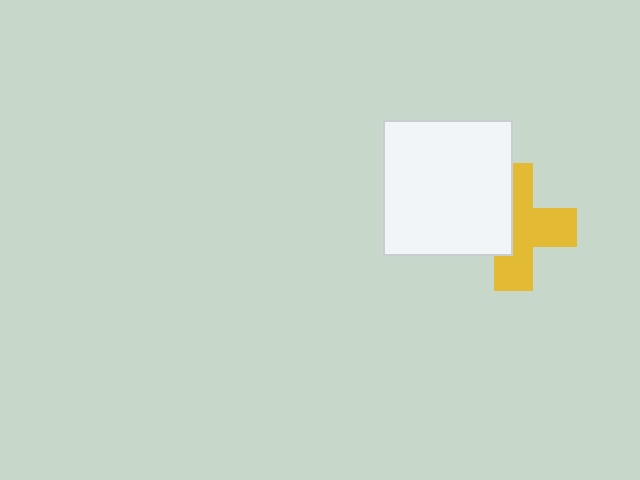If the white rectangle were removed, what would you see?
You would see the complete yellow cross.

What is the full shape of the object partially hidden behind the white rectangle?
The partially hidden object is a yellow cross.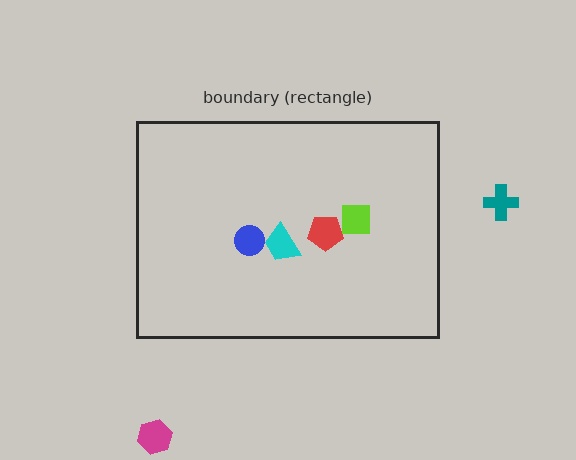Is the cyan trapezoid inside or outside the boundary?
Inside.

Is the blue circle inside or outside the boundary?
Inside.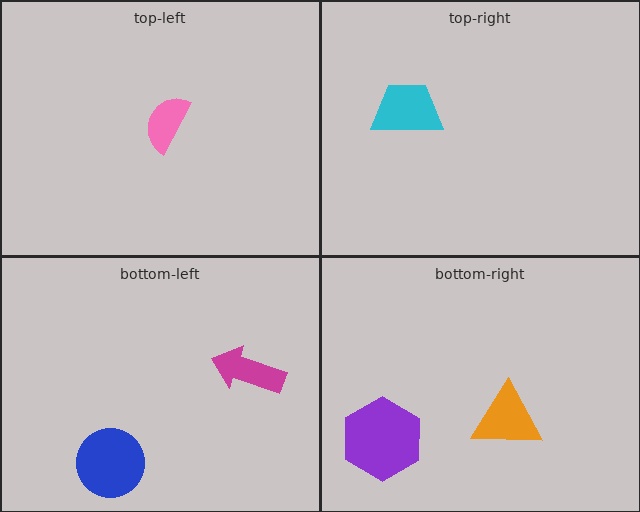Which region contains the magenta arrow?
The bottom-left region.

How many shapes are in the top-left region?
1.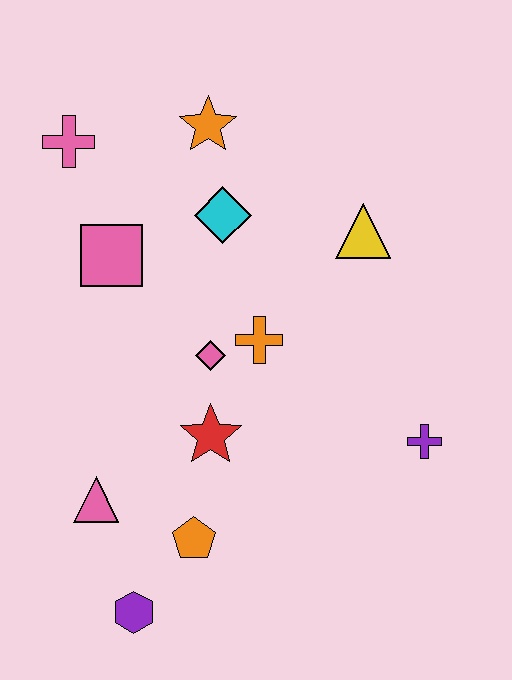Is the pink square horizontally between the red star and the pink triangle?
Yes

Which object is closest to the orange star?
The cyan diamond is closest to the orange star.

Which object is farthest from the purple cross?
The pink cross is farthest from the purple cross.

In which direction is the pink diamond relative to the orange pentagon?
The pink diamond is above the orange pentagon.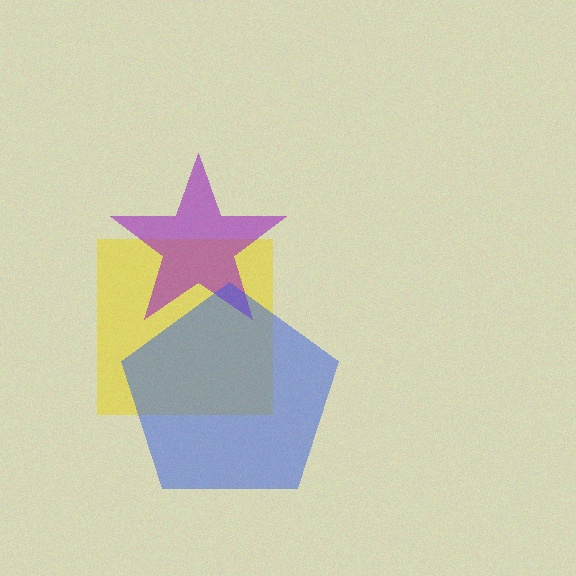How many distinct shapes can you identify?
There are 3 distinct shapes: a yellow square, a purple star, a blue pentagon.